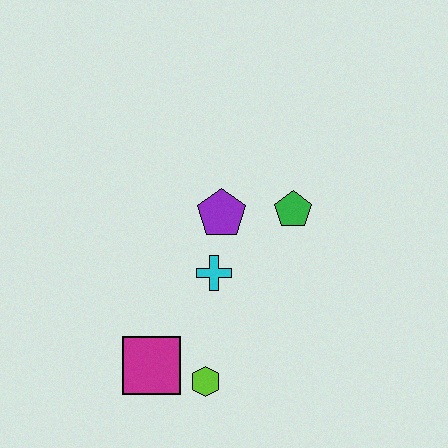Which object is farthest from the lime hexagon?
The green pentagon is farthest from the lime hexagon.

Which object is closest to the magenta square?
The lime hexagon is closest to the magenta square.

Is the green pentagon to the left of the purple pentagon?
No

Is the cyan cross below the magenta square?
No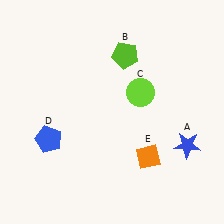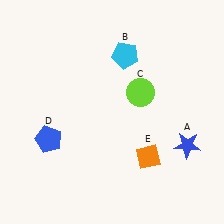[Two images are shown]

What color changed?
The pentagon (B) changed from lime in Image 1 to cyan in Image 2.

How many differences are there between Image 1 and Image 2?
There is 1 difference between the two images.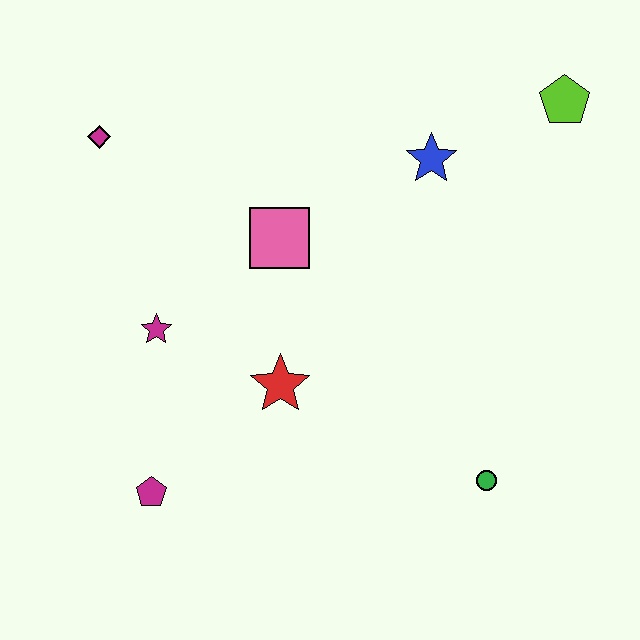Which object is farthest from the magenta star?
The lime pentagon is farthest from the magenta star.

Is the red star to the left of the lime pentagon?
Yes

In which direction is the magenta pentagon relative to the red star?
The magenta pentagon is to the left of the red star.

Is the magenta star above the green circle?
Yes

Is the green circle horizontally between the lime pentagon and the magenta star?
Yes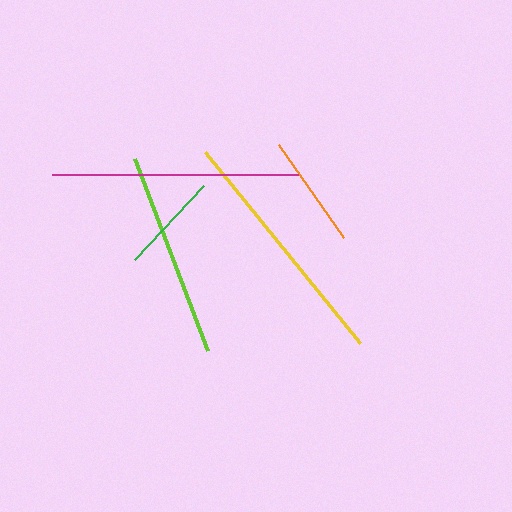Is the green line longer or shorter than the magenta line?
The magenta line is longer than the green line.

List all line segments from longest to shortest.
From longest to shortest: magenta, yellow, lime, orange, green.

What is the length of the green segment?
The green segment is approximately 101 pixels long.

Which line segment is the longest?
The magenta line is the longest at approximately 246 pixels.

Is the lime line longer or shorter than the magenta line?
The magenta line is longer than the lime line.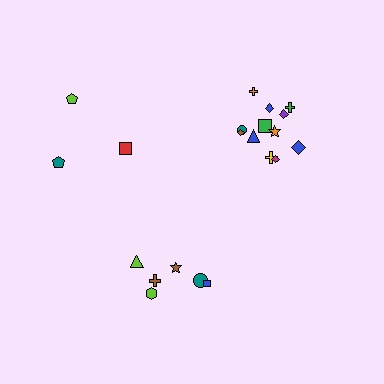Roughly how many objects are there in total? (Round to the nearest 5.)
Roughly 20 objects in total.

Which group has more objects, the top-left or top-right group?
The top-right group.